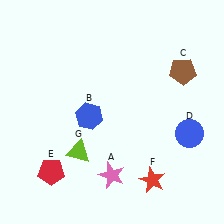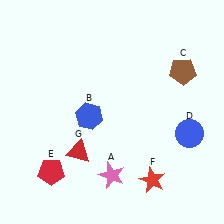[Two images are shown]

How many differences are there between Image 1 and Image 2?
There is 1 difference between the two images.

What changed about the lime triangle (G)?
In Image 1, G is lime. In Image 2, it changed to red.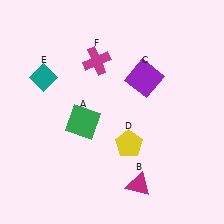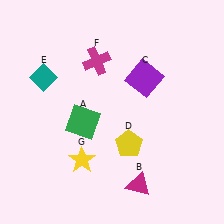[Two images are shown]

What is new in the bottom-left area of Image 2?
A yellow star (G) was added in the bottom-left area of Image 2.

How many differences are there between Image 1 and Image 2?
There is 1 difference between the two images.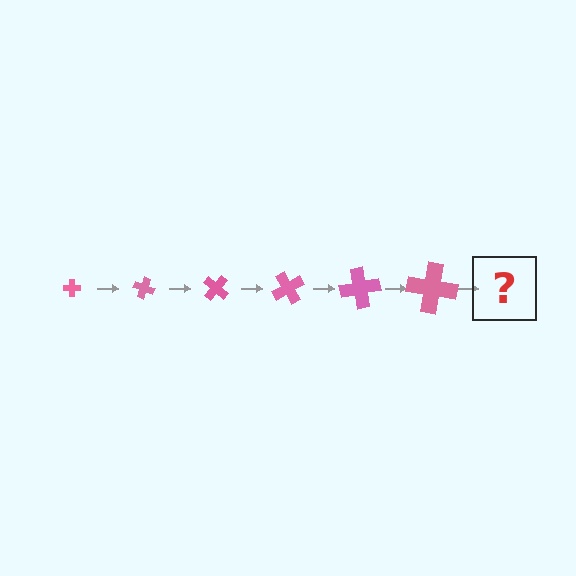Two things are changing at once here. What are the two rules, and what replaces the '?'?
The two rules are that the cross grows larger each step and it rotates 20 degrees each step. The '?' should be a cross, larger than the previous one and rotated 120 degrees from the start.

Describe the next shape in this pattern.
It should be a cross, larger than the previous one and rotated 120 degrees from the start.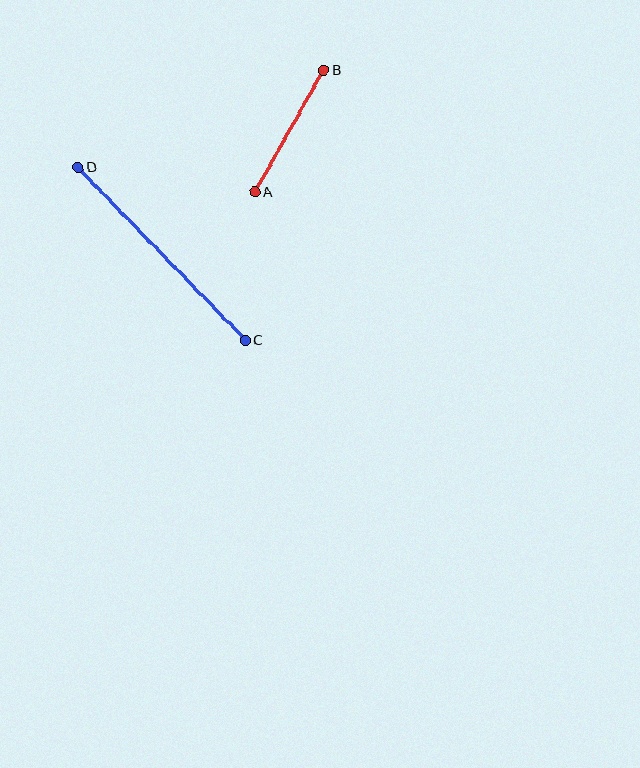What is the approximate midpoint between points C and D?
The midpoint is at approximately (162, 254) pixels.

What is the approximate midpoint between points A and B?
The midpoint is at approximately (289, 131) pixels.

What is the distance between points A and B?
The distance is approximately 139 pixels.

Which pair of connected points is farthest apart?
Points C and D are farthest apart.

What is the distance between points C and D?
The distance is approximately 241 pixels.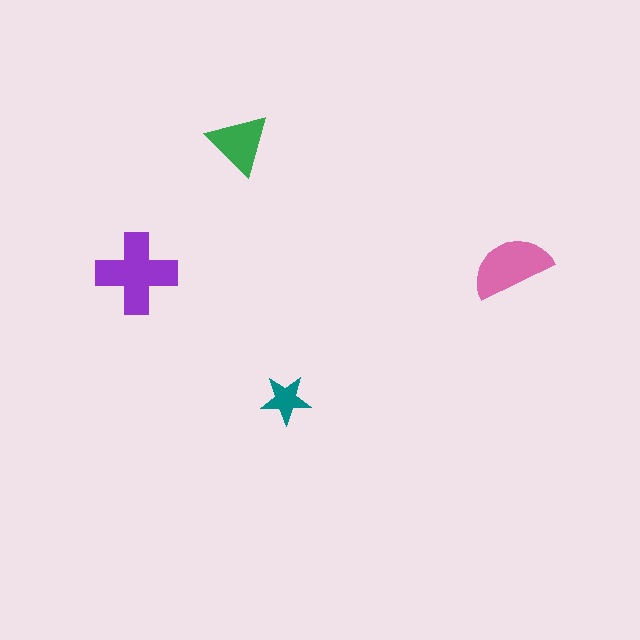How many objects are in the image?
There are 4 objects in the image.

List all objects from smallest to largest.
The teal star, the green triangle, the pink semicircle, the purple cross.